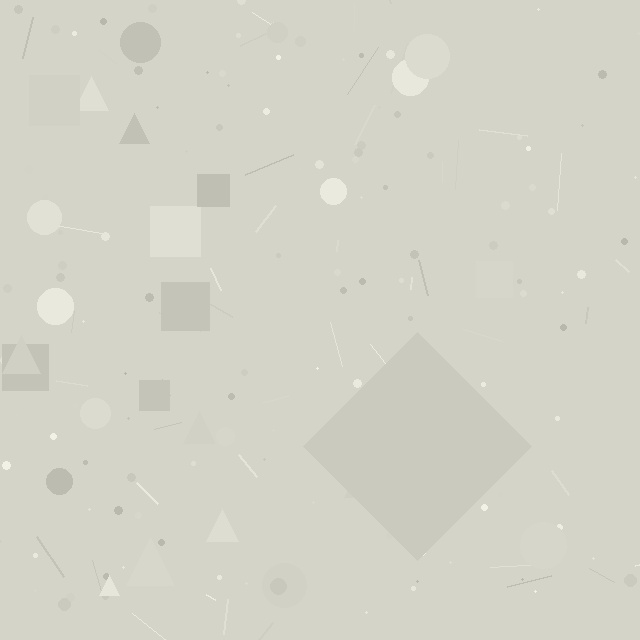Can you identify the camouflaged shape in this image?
The camouflaged shape is a diamond.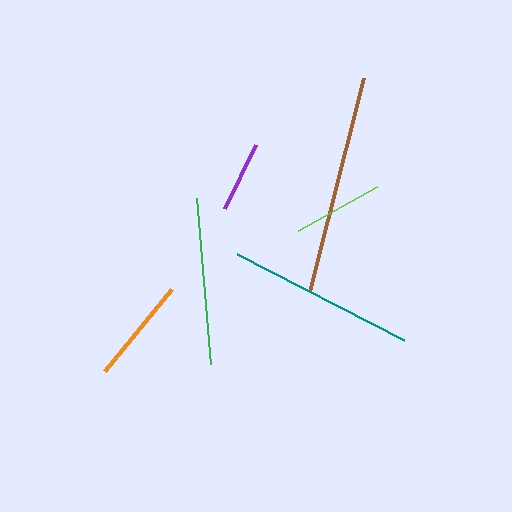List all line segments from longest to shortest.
From longest to shortest: brown, teal, green, orange, lime, purple.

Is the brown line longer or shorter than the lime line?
The brown line is longer than the lime line.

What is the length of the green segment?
The green segment is approximately 167 pixels long.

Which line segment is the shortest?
The purple line is the shortest at approximately 72 pixels.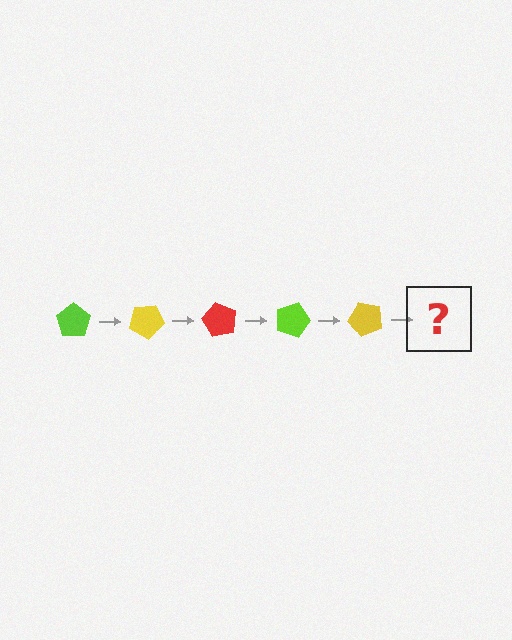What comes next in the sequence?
The next element should be a red pentagon, rotated 150 degrees from the start.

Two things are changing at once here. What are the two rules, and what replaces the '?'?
The two rules are that it rotates 30 degrees each step and the color cycles through lime, yellow, and red. The '?' should be a red pentagon, rotated 150 degrees from the start.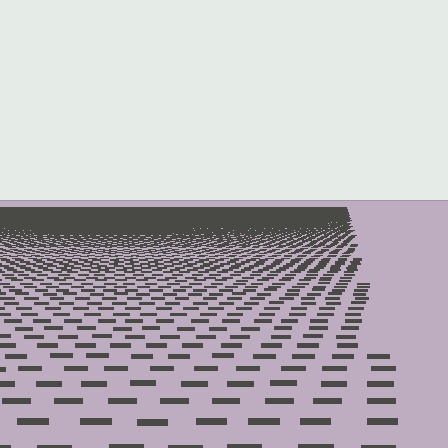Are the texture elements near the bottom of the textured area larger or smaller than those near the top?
Larger. Near the bottom, elements are closer to the viewer and appear at a bigger on-screen size.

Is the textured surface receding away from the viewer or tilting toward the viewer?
The surface is receding away from the viewer. Texture elements get smaller and denser toward the top.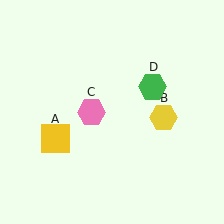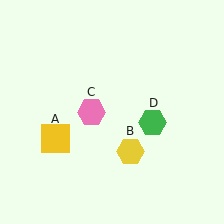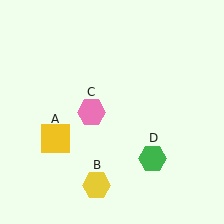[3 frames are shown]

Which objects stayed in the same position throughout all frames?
Yellow square (object A) and pink hexagon (object C) remained stationary.